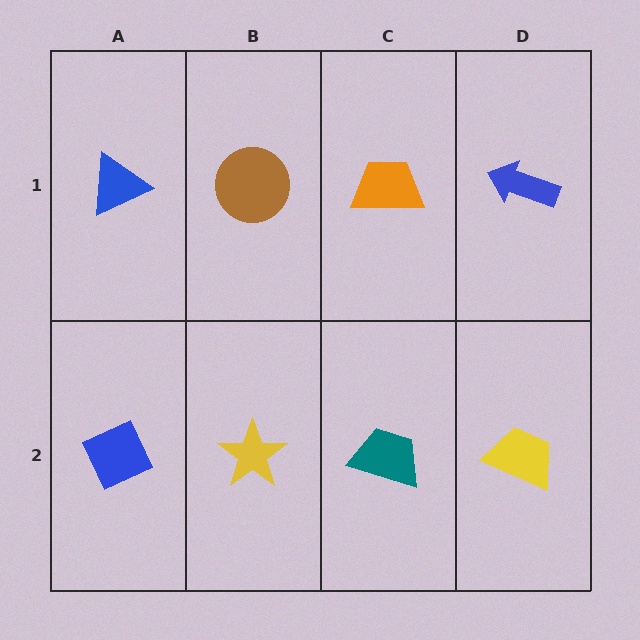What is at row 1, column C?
An orange trapezoid.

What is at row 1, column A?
A blue triangle.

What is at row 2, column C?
A teal trapezoid.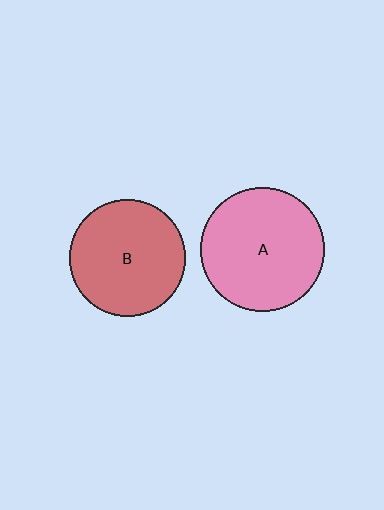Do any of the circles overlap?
No, none of the circles overlap.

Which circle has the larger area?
Circle A (pink).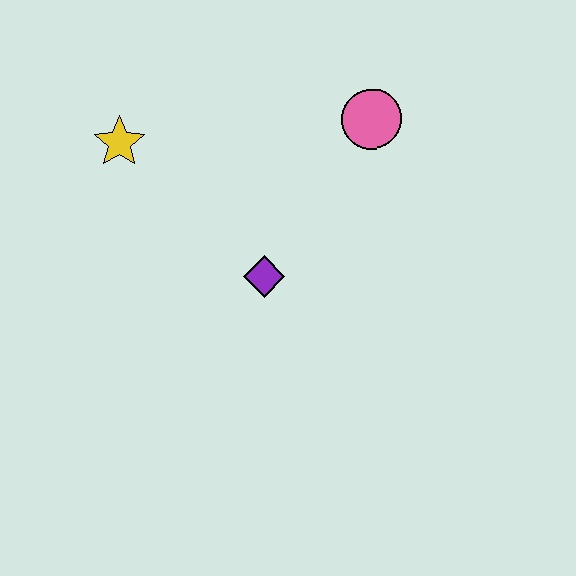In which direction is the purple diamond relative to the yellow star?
The purple diamond is to the right of the yellow star.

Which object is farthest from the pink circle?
The yellow star is farthest from the pink circle.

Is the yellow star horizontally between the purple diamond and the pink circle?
No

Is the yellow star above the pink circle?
No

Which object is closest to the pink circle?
The purple diamond is closest to the pink circle.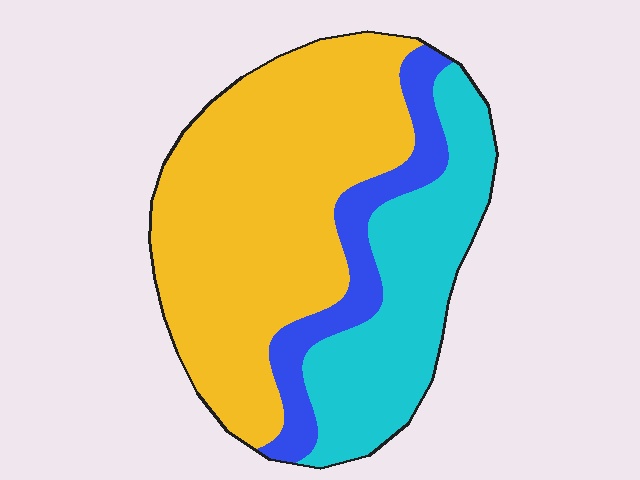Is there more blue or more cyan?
Cyan.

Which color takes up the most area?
Yellow, at roughly 55%.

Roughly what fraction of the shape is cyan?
Cyan takes up about one quarter (1/4) of the shape.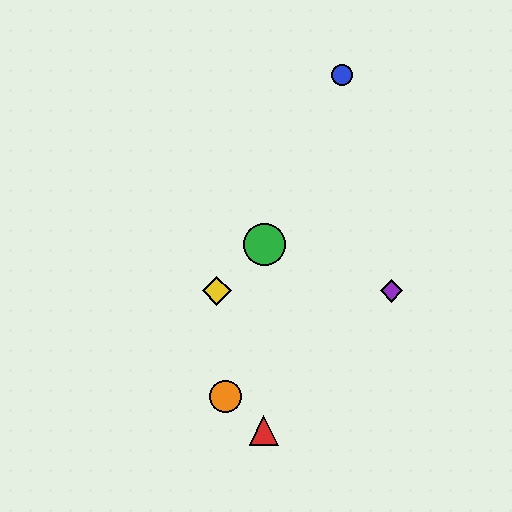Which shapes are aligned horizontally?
The yellow diamond, the purple diamond are aligned horizontally.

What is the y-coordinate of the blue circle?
The blue circle is at y≈75.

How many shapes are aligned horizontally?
2 shapes (the yellow diamond, the purple diamond) are aligned horizontally.